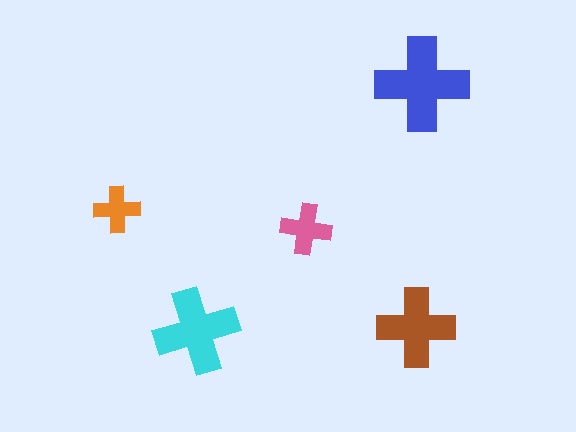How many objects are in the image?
There are 5 objects in the image.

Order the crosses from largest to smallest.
the blue one, the cyan one, the brown one, the pink one, the orange one.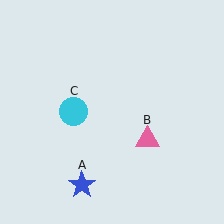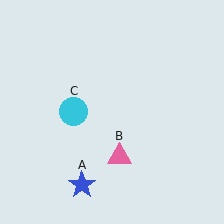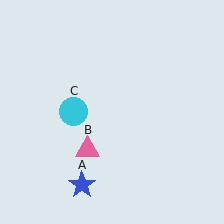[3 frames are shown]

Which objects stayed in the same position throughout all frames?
Blue star (object A) and cyan circle (object C) remained stationary.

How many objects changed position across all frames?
1 object changed position: pink triangle (object B).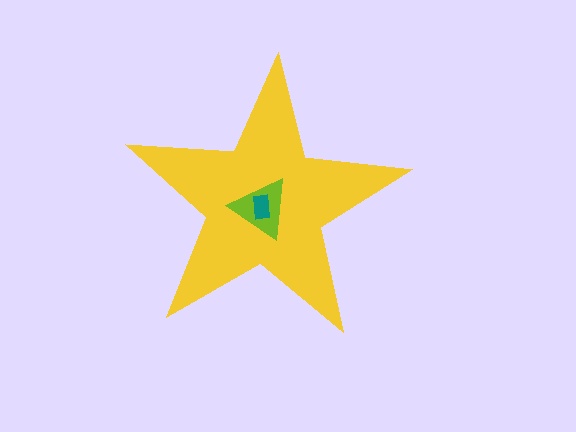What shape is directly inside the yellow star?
The lime triangle.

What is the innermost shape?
The teal rectangle.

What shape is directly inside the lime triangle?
The teal rectangle.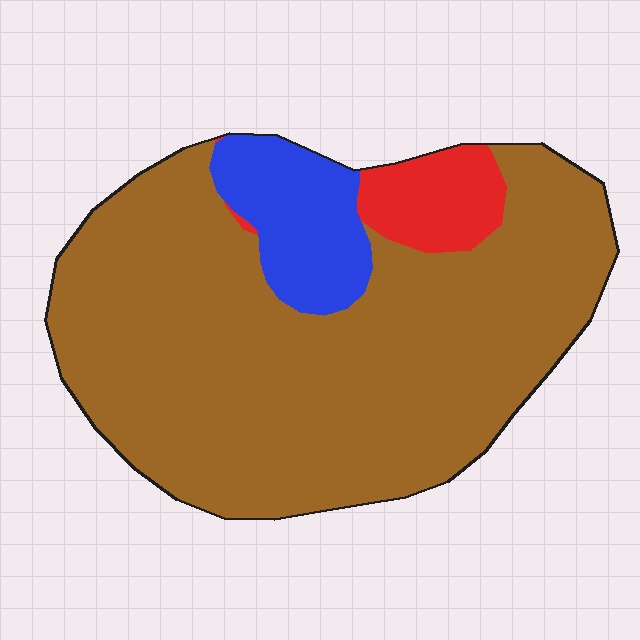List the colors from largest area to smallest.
From largest to smallest: brown, blue, red.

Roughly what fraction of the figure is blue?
Blue covers roughly 10% of the figure.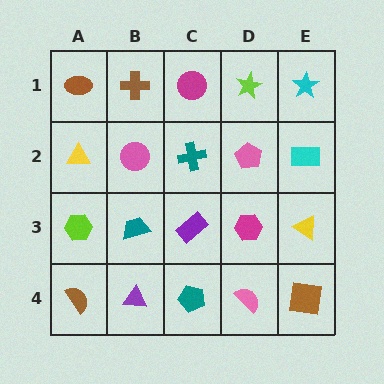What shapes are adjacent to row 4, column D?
A magenta hexagon (row 3, column D), a teal pentagon (row 4, column C), a brown square (row 4, column E).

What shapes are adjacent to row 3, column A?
A yellow triangle (row 2, column A), a brown semicircle (row 4, column A), a teal trapezoid (row 3, column B).